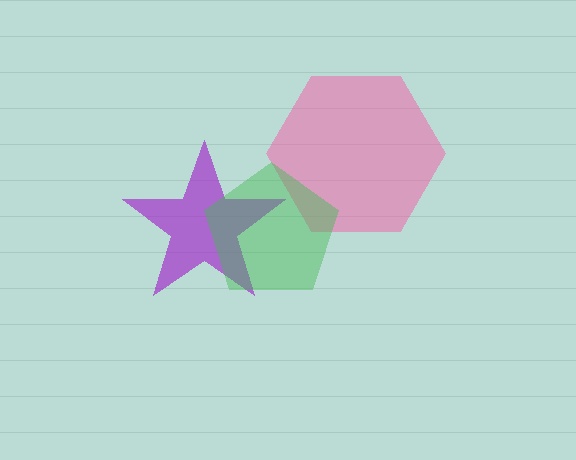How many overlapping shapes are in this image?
There are 3 overlapping shapes in the image.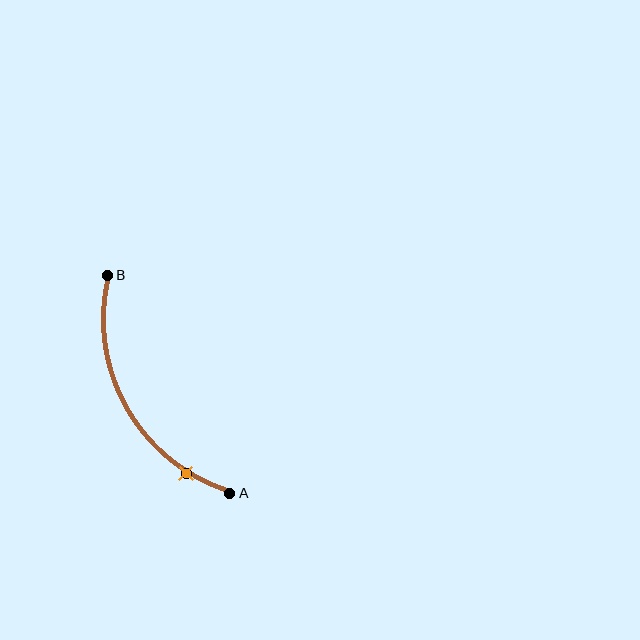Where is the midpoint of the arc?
The arc midpoint is the point on the curve farthest from the straight line joining A and B. It sits to the left of that line.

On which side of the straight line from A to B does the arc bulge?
The arc bulges to the left of the straight line connecting A and B.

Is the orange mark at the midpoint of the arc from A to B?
No. The orange mark lies on the arc but is closer to endpoint A. The arc midpoint would be at the point on the curve equidistant along the arc from both A and B.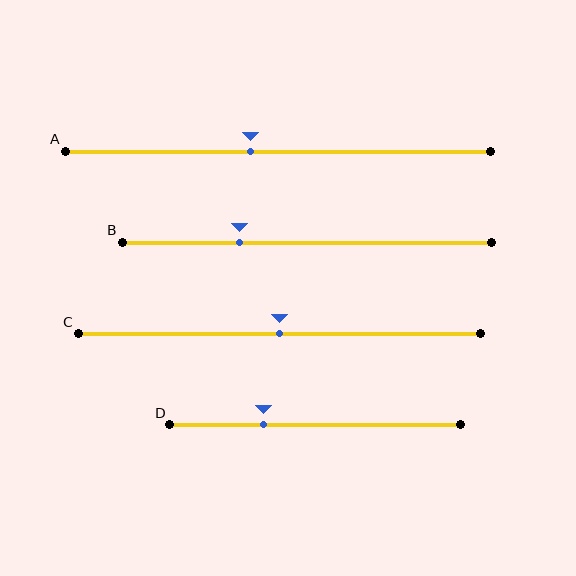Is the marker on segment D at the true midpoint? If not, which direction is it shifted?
No, the marker on segment D is shifted to the left by about 18% of the segment length.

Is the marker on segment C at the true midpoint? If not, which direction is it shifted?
Yes, the marker on segment C is at the true midpoint.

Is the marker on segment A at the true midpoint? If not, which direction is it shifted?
No, the marker on segment A is shifted to the left by about 7% of the segment length.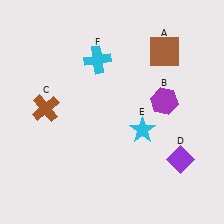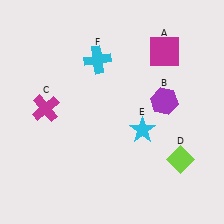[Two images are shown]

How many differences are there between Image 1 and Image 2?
There are 3 differences between the two images.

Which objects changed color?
A changed from brown to magenta. C changed from brown to magenta. D changed from purple to lime.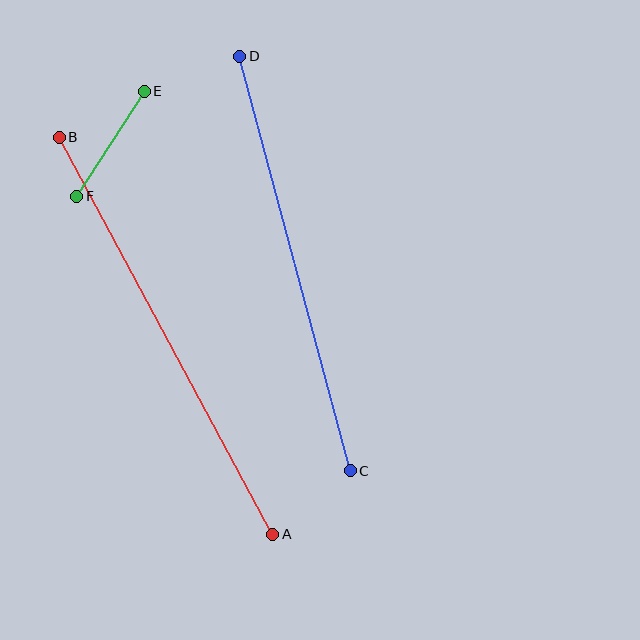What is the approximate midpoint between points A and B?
The midpoint is at approximately (166, 336) pixels.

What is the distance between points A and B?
The distance is approximately 451 pixels.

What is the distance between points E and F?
The distance is approximately 125 pixels.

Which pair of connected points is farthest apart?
Points A and B are farthest apart.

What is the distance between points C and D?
The distance is approximately 429 pixels.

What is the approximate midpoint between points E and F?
The midpoint is at approximately (110, 144) pixels.